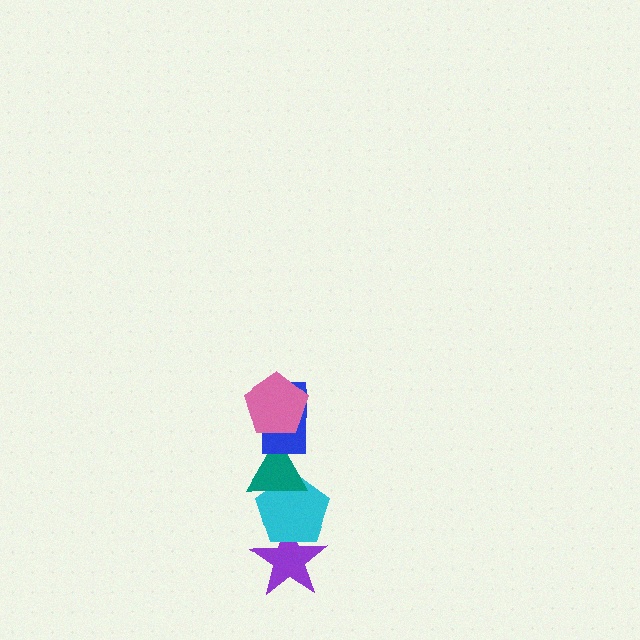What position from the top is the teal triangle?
The teal triangle is 3rd from the top.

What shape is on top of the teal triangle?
The blue rectangle is on top of the teal triangle.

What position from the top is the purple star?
The purple star is 5th from the top.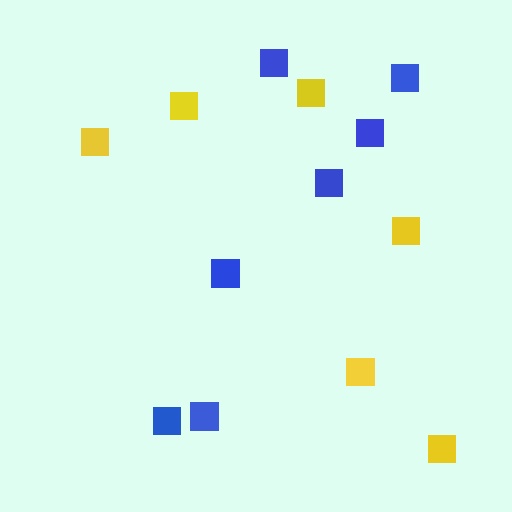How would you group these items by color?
There are 2 groups: one group of yellow squares (6) and one group of blue squares (7).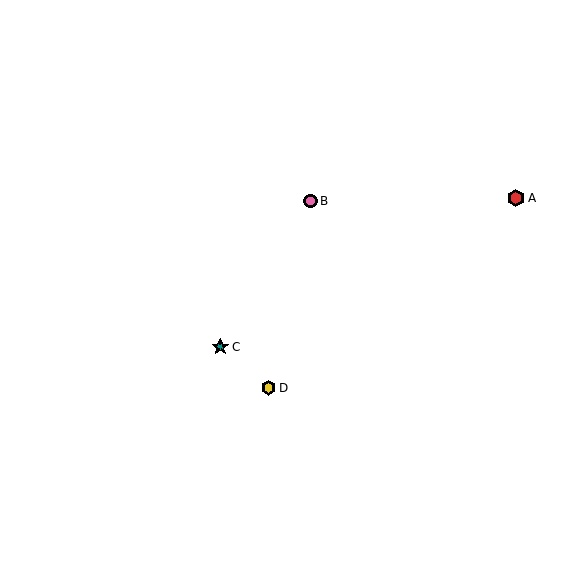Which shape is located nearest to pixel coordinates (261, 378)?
The yellow hexagon (labeled D) at (268, 388) is nearest to that location.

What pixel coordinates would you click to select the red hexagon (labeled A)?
Click at (516, 198) to select the red hexagon A.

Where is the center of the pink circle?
The center of the pink circle is at (310, 201).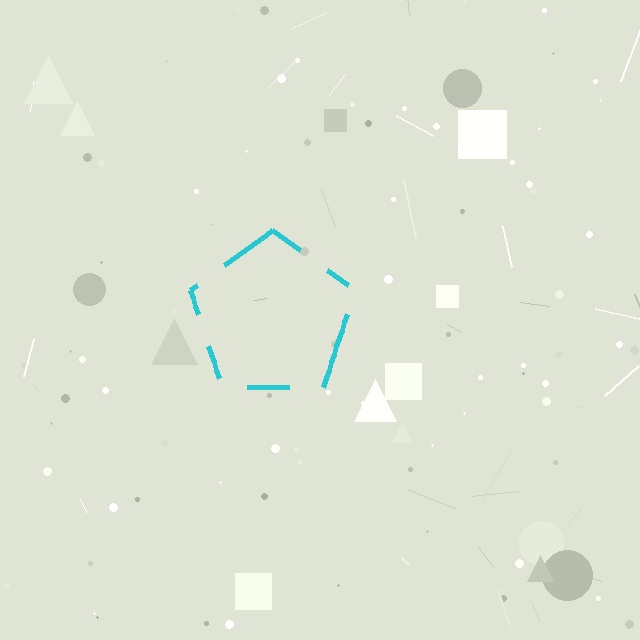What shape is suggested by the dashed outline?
The dashed outline suggests a pentagon.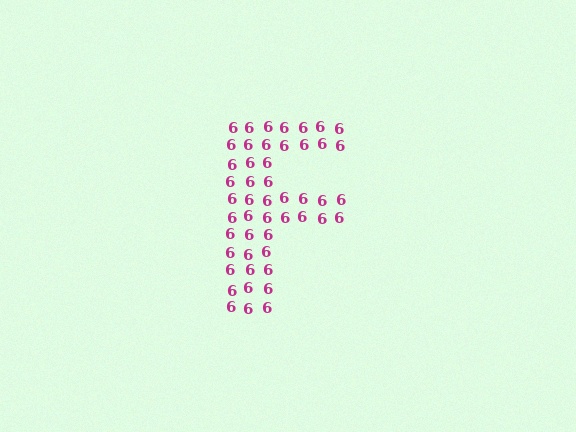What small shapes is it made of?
It is made of small digit 6's.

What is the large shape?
The large shape is the letter F.